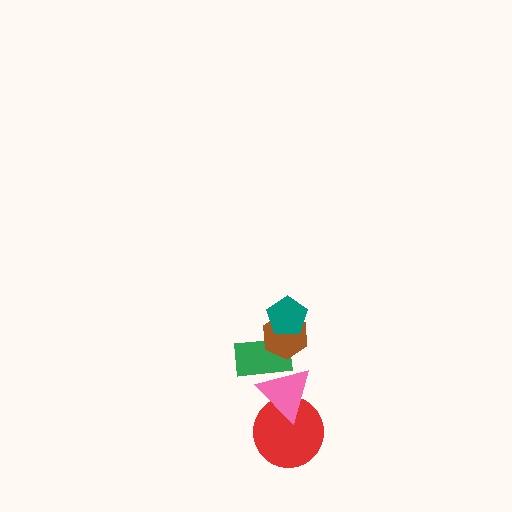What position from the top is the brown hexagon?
The brown hexagon is 2nd from the top.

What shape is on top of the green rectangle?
The brown hexagon is on top of the green rectangle.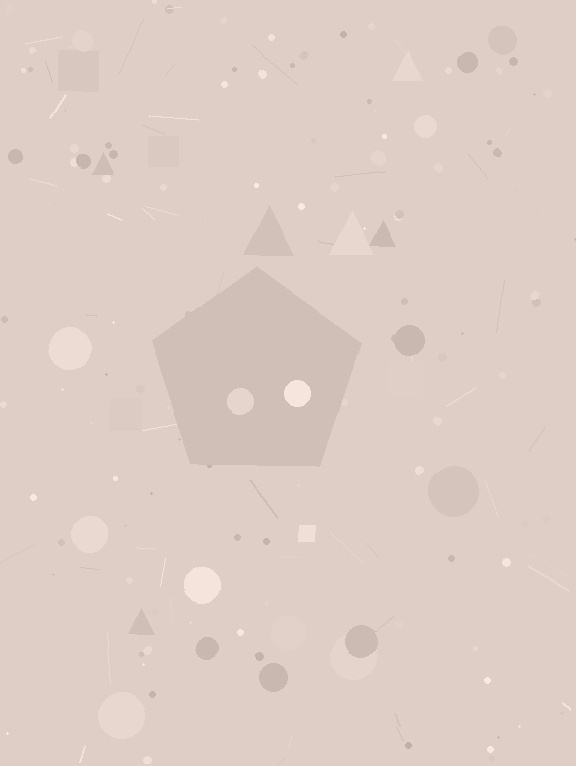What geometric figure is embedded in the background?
A pentagon is embedded in the background.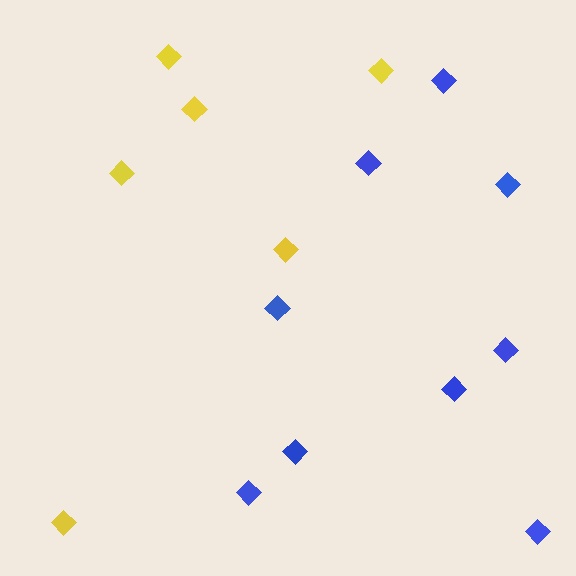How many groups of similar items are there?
There are 2 groups: one group of blue diamonds (9) and one group of yellow diamonds (6).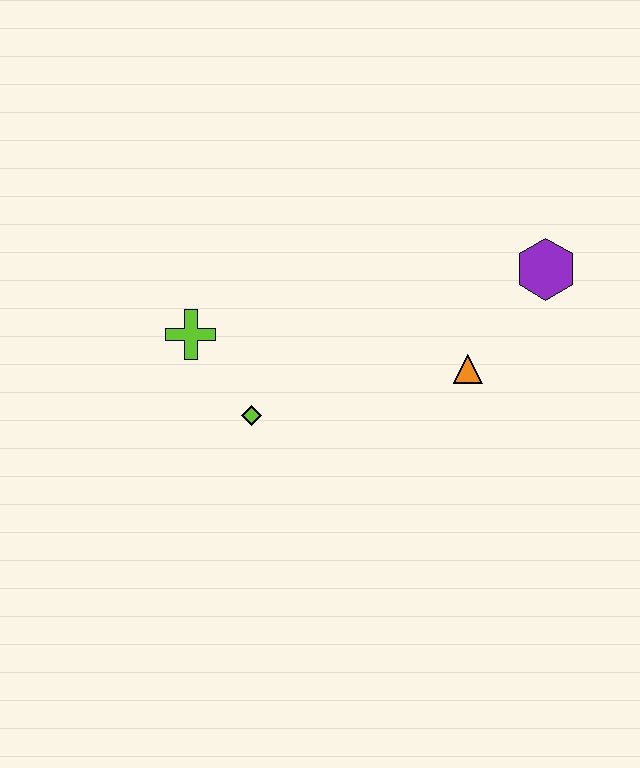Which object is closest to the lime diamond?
The lime cross is closest to the lime diamond.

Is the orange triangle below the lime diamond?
No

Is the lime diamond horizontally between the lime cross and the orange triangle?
Yes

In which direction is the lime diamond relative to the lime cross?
The lime diamond is below the lime cross.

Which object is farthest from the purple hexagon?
The lime cross is farthest from the purple hexagon.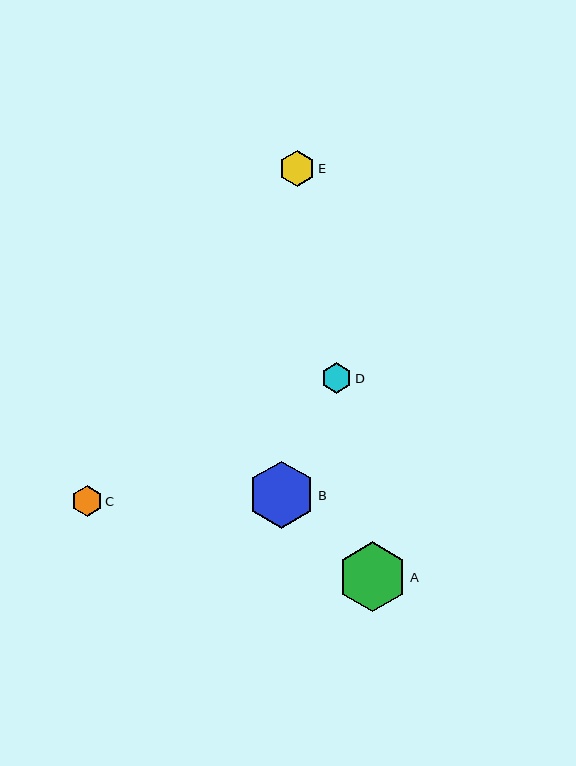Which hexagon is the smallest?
Hexagon C is the smallest with a size of approximately 30 pixels.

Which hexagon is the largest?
Hexagon A is the largest with a size of approximately 70 pixels.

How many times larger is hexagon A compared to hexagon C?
Hexagon A is approximately 2.3 times the size of hexagon C.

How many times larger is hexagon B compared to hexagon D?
Hexagon B is approximately 2.2 times the size of hexagon D.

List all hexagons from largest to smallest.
From largest to smallest: A, B, E, D, C.